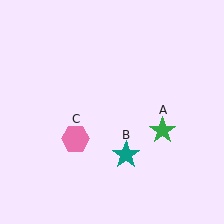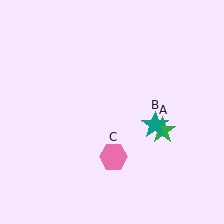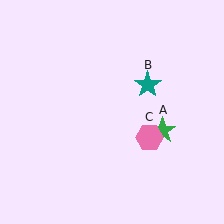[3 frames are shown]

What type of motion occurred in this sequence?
The teal star (object B), pink hexagon (object C) rotated counterclockwise around the center of the scene.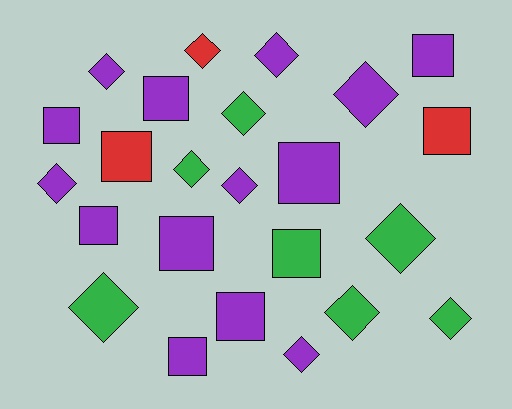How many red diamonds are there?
There is 1 red diamond.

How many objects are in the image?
There are 24 objects.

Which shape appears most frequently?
Diamond, with 13 objects.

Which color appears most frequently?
Purple, with 14 objects.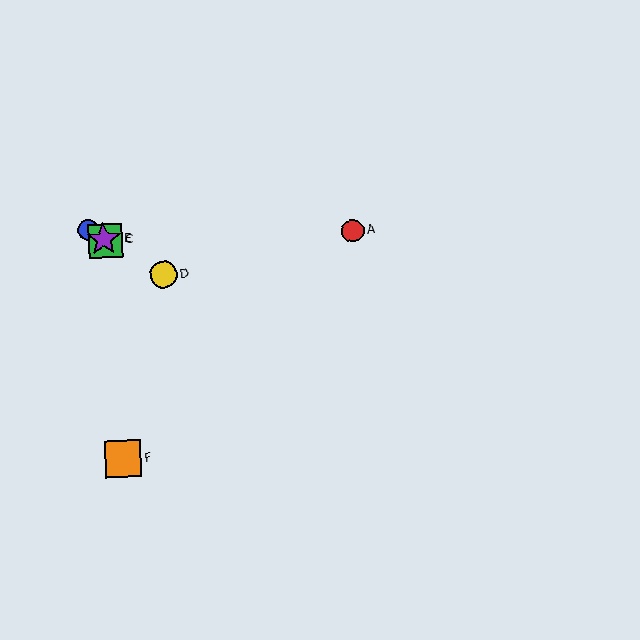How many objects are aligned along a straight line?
4 objects (B, C, D, E) are aligned along a straight line.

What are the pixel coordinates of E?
Object E is at (104, 240).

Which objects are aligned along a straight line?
Objects B, C, D, E are aligned along a straight line.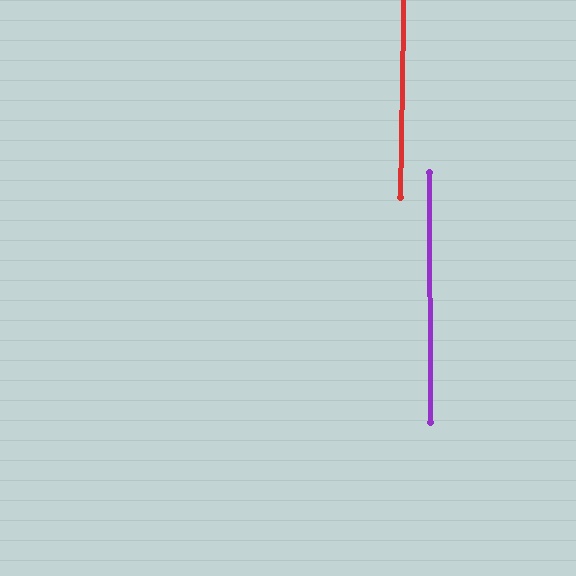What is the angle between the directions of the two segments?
Approximately 1 degree.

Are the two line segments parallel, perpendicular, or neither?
Parallel — their directions differ by only 1.1°.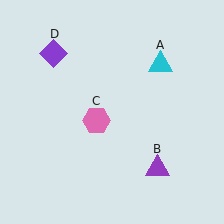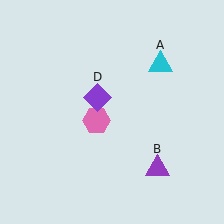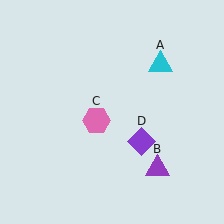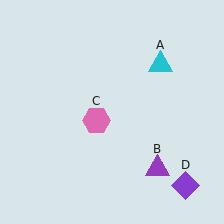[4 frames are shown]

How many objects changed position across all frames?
1 object changed position: purple diamond (object D).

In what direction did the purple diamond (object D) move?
The purple diamond (object D) moved down and to the right.